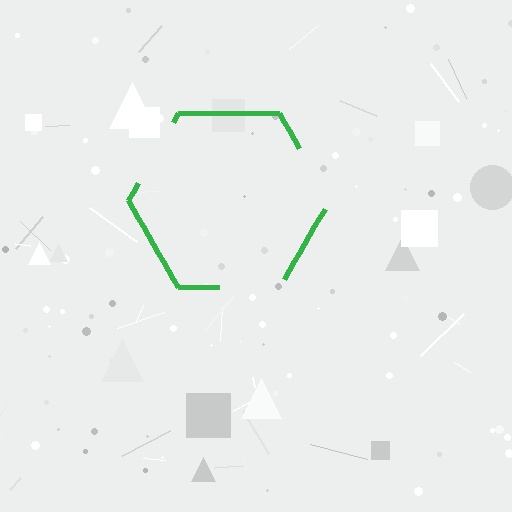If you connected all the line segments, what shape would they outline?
They would outline a hexagon.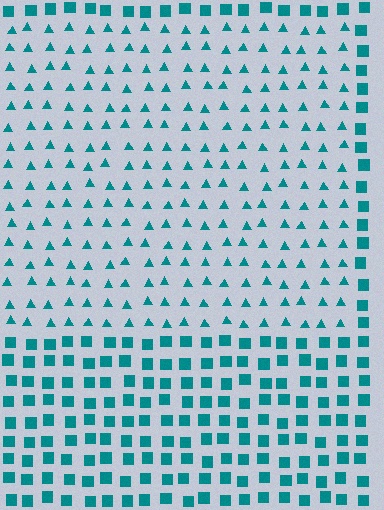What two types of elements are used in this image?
The image uses triangles inside the rectangle region and squares outside it.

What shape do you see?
I see a rectangle.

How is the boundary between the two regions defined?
The boundary is defined by a change in element shape: triangles inside vs. squares outside. All elements share the same color and spacing.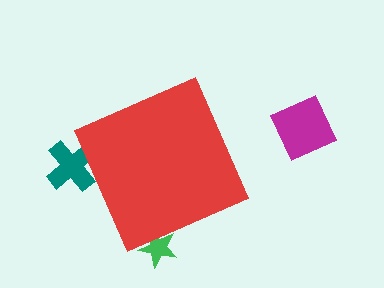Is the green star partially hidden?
Yes, the green star is partially hidden behind the red diamond.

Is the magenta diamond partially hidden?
No, the magenta diamond is fully visible.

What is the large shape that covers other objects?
A red diamond.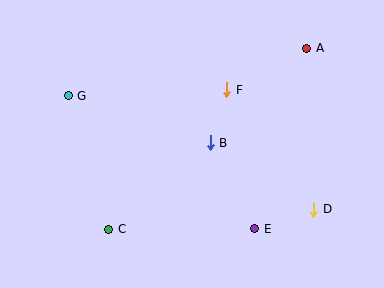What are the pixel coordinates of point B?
Point B is at (210, 143).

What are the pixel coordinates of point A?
Point A is at (307, 48).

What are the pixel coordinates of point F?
Point F is at (227, 90).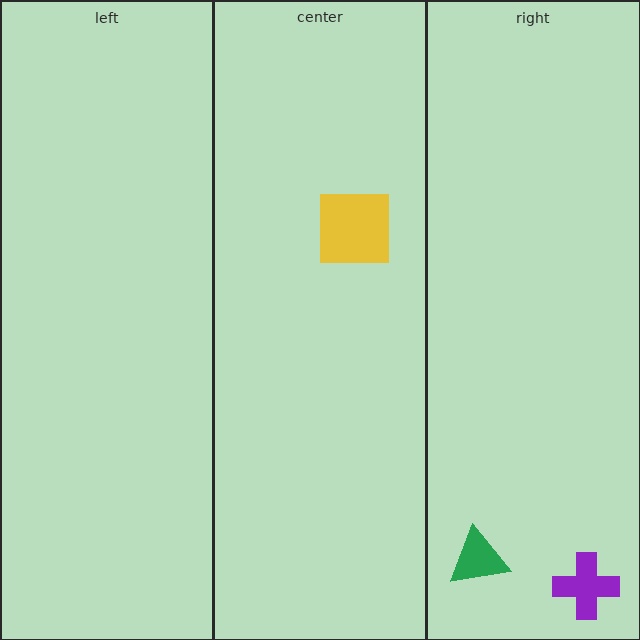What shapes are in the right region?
The green triangle, the purple cross.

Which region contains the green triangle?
The right region.